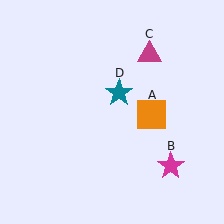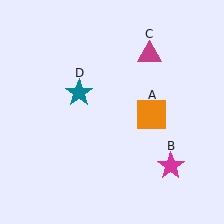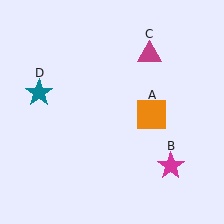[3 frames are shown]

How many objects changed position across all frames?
1 object changed position: teal star (object D).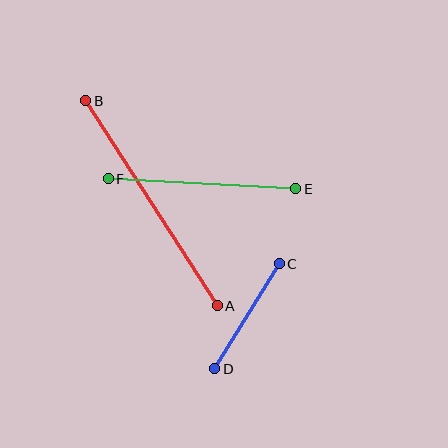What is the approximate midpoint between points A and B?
The midpoint is at approximately (152, 203) pixels.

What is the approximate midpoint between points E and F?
The midpoint is at approximately (202, 184) pixels.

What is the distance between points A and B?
The distance is approximately 244 pixels.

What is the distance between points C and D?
The distance is approximately 123 pixels.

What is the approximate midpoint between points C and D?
The midpoint is at approximately (247, 316) pixels.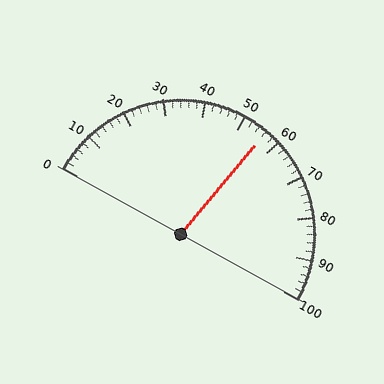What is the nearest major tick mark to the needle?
The nearest major tick mark is 60.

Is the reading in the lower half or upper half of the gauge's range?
The reading is in the upper half of the range (0 to 100).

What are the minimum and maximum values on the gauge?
The gauge ranges from 0 to 100.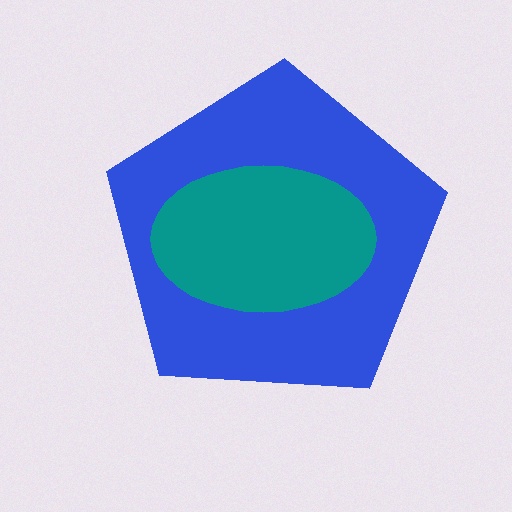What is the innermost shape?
The teal ellipse.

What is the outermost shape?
The blue pentagon.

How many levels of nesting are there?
2.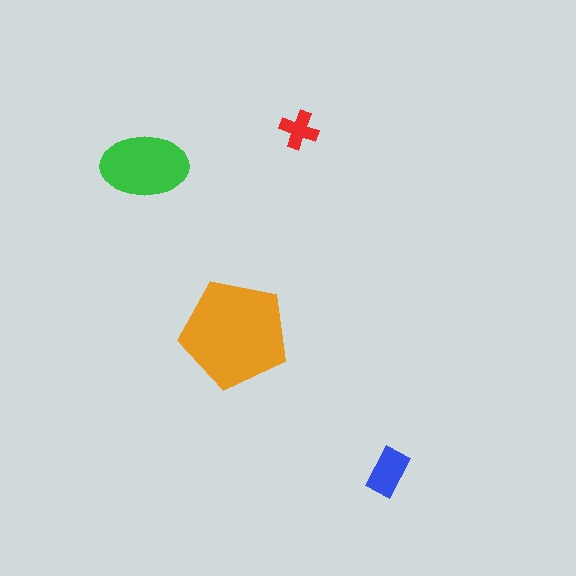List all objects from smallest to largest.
The red cross, the blue rectangle, the green ellipse, the orange pentagon.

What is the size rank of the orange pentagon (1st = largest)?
1st.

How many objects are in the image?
There are 4 objects in the image.